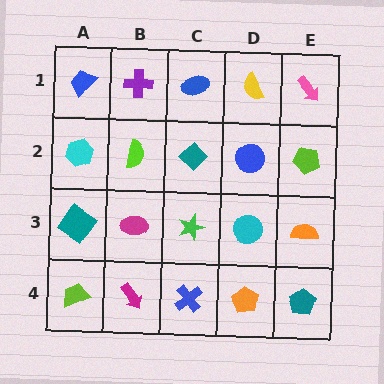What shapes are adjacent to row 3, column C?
A teal diamond (row 2, column C), a blue cross (row 4, column C), a magenta ellipse (row 3, column B), a cyan circle (row 3, column D).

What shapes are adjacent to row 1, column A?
A cyan hexagon (row 2, column A), a purple cross (row 1, column B).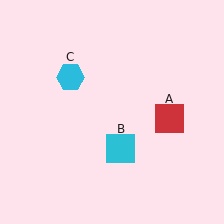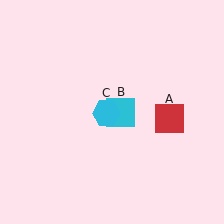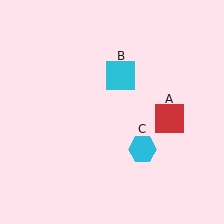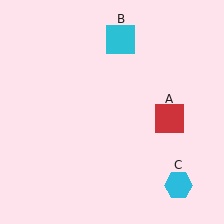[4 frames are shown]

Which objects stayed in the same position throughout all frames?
Red square (object A) remained stationary.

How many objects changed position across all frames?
2 objects changed position: cyan square (object B), cyan hexagon (object C).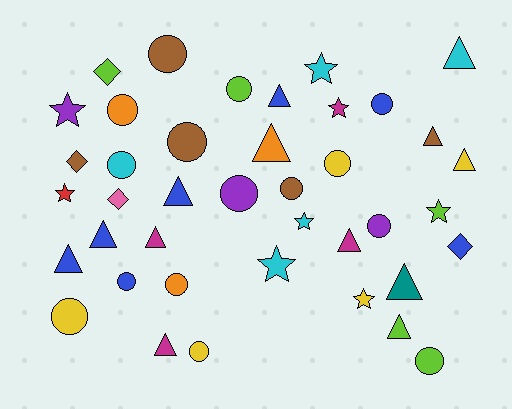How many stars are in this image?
There are 8 stars.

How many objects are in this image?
There are 40 objects.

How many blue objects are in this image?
There are 7 blue objects.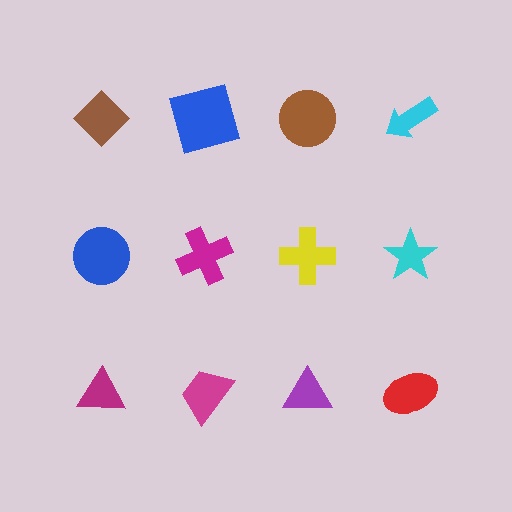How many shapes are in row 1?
4 shapes.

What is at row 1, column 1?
A brown diamond.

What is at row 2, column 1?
A blue circle.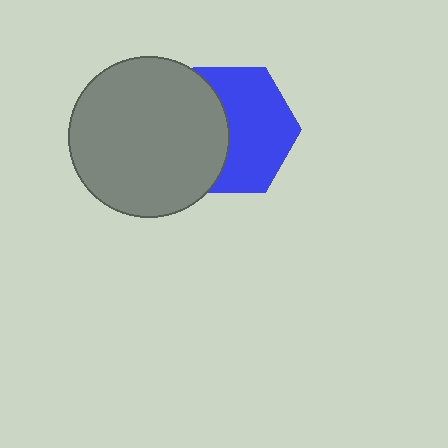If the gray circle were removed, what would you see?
You would see the complete blue hexagon.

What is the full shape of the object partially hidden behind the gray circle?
The partially hidden object is a blue hexagon.